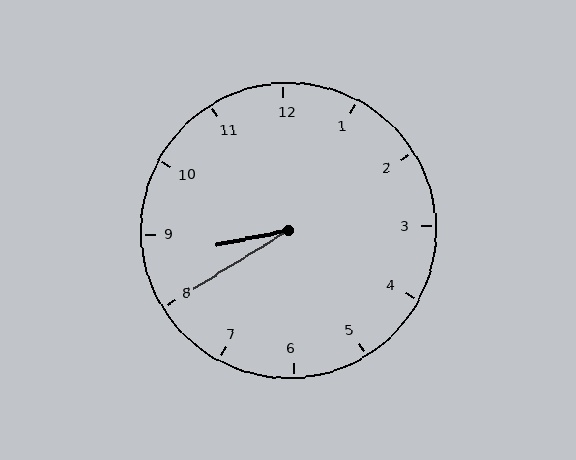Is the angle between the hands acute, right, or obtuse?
It is acute.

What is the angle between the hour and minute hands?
Approximately 20 degrees.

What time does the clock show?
8:40.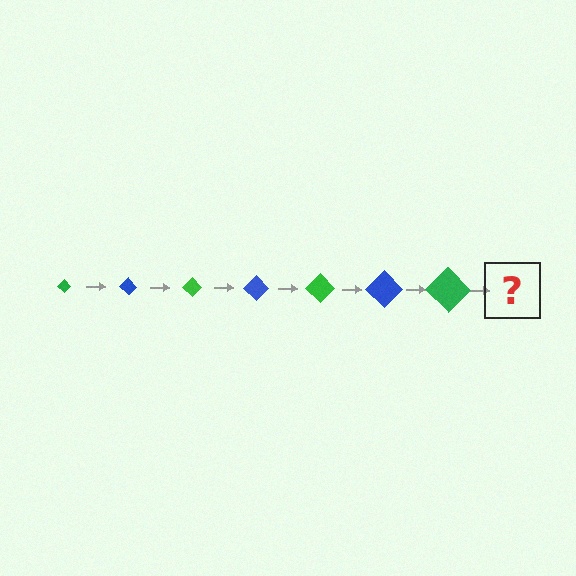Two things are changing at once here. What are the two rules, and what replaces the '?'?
The two rules are that the diamond grows larger each step and the color cycles through green and blue. The '?' should be a blue diamond, larger than the previous one.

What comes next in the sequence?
The next element should be a blue diamond, larger than the previous one.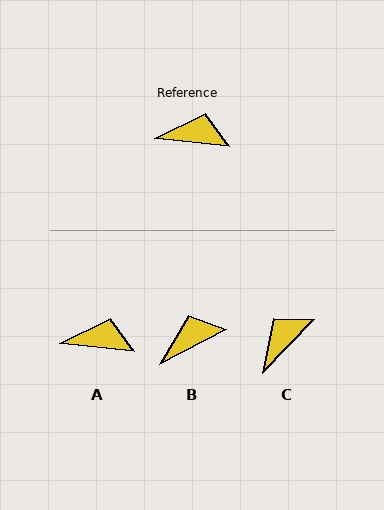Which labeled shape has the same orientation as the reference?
A.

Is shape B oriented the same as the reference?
No, it is off by about 34 degrees.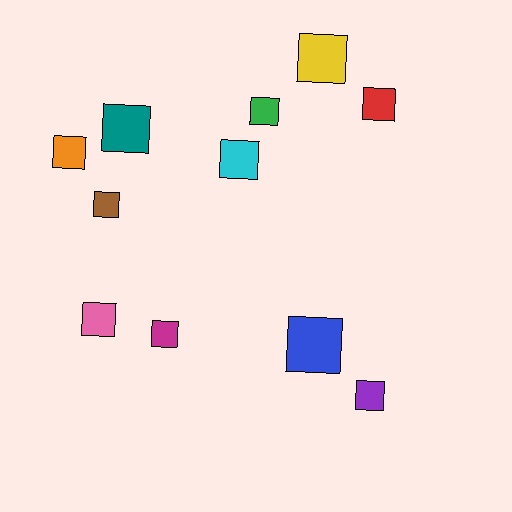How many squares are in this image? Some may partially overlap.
There are 11 squares.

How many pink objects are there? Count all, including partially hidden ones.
There is 1 pink object.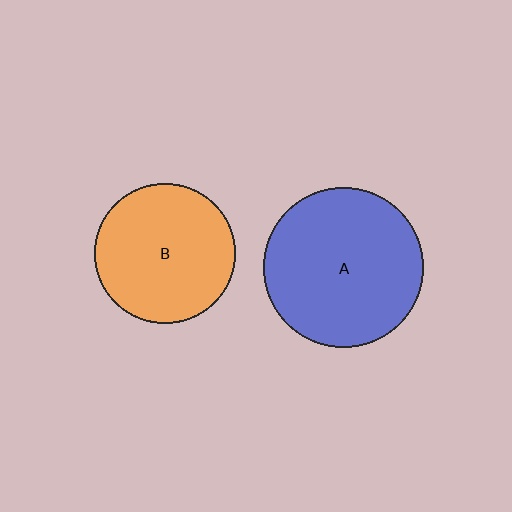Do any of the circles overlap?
No, none of the circles overlap.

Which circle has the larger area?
Circle A (blue).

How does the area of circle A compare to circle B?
Approximately 1.3 times.